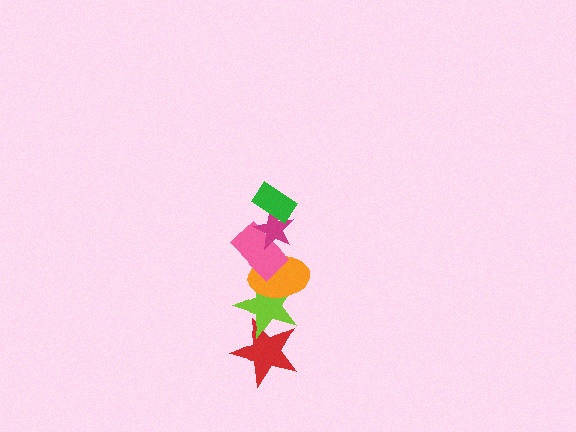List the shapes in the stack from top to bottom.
From top to bottom: the green rectangle, the magenta star, the pink rectangle, the orange ellipse, the lime star, the red star.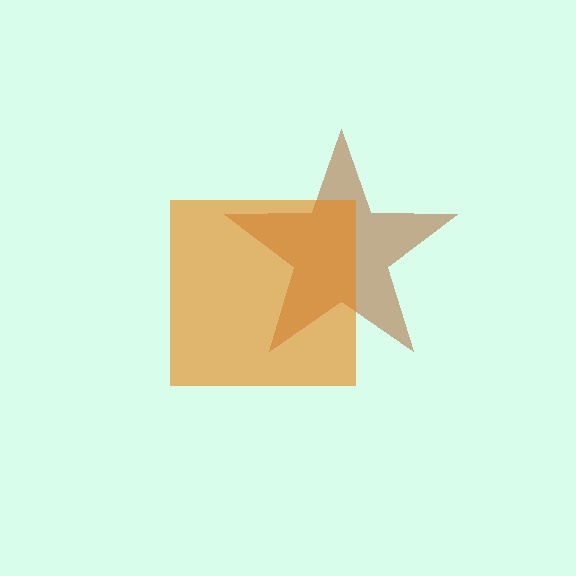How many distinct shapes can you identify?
There are 2 distinct shapes: a brown star, an orange square.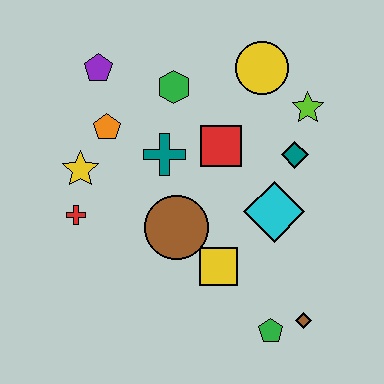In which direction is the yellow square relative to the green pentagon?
The yellow square is above the green pentagon.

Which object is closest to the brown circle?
The yellow square is closest to the brown circle.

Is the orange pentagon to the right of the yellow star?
Yes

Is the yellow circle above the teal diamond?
Yes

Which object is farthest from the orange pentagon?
The brown diamond is farthest from the orange pentagon.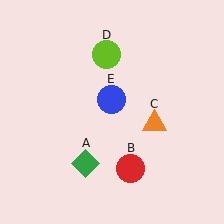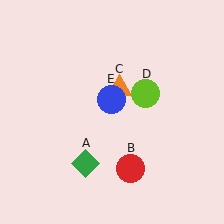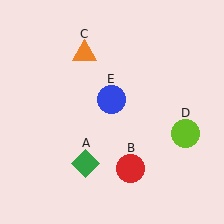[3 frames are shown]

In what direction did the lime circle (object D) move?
The lime circle (object D) moved down and to the right.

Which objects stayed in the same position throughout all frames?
Green diamond (object A) and red circle (object B) and blue circle (object E) remained stationary.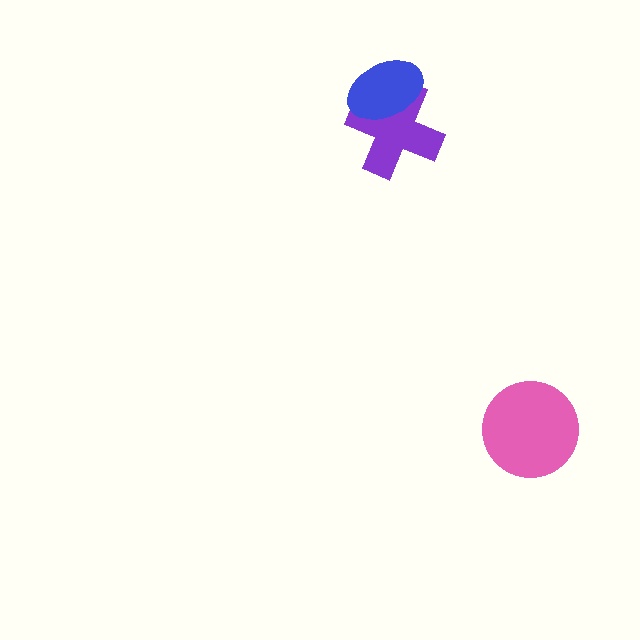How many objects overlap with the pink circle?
0 objects overlap with the pink circle.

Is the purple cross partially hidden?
Yes, it is partially covered by another shape.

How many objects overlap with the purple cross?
1 object overlaps with the purple cross.